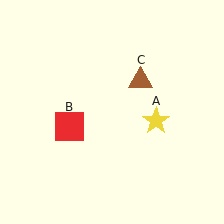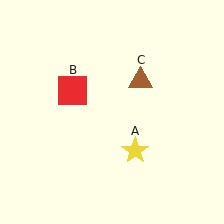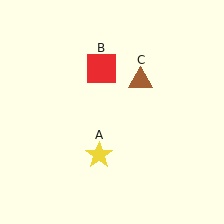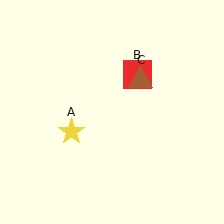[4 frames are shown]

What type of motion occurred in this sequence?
The yellow star (object A), red square (object B) rotated clockwise around the center of the scene.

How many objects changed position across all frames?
2 objects changed position: yellow star (object A), red square (object B).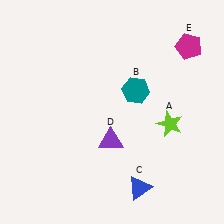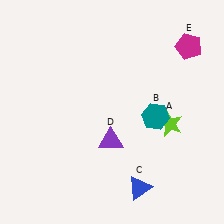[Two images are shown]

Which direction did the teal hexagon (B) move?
The teal hexagon (B) moved down.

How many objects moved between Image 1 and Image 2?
1 object moved between the two images.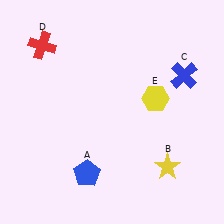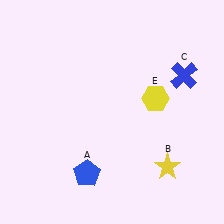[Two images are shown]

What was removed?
The red cross (D) was removed in Image 2.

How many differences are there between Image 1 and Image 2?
There is 1 difference between the two images.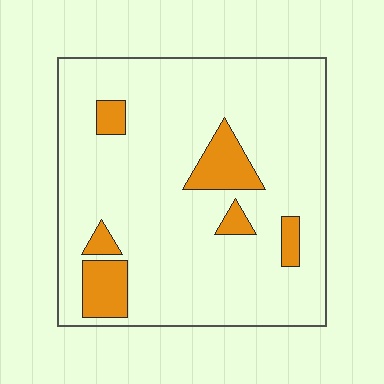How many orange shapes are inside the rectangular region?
6.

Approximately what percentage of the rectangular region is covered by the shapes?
Approximately 15%.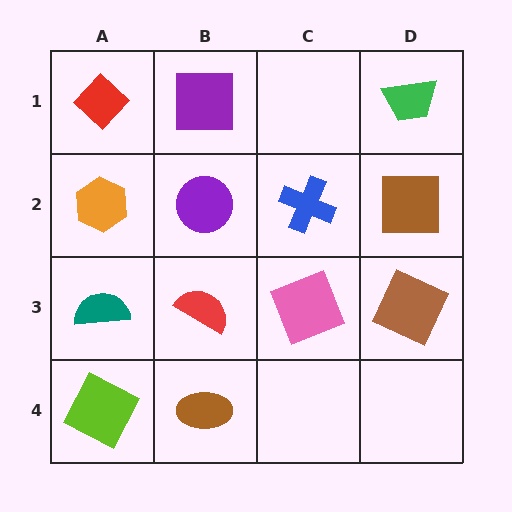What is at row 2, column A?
An orange hexagon.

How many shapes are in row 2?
4 shapes.